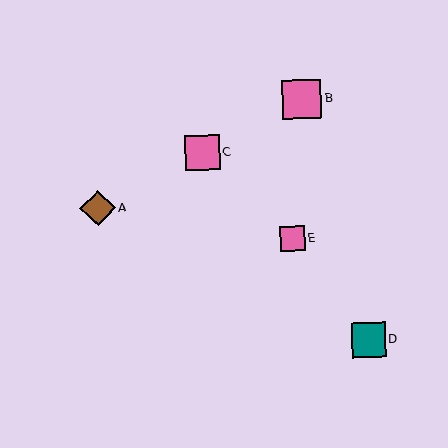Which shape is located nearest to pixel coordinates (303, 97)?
The pink square (labeled B) at (302, 99) is nearest to that location.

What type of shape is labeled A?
Shape A is a brown diamond.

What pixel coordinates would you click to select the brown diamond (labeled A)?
Click at (98, 208) to select the brown diamond A.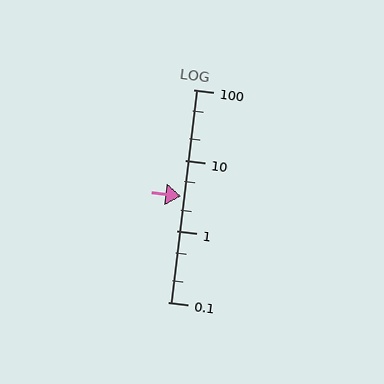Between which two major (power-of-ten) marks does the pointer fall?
The pointer is between 1 and 10.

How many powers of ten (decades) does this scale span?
The scale spans 3 decades, from 0.1 to 100.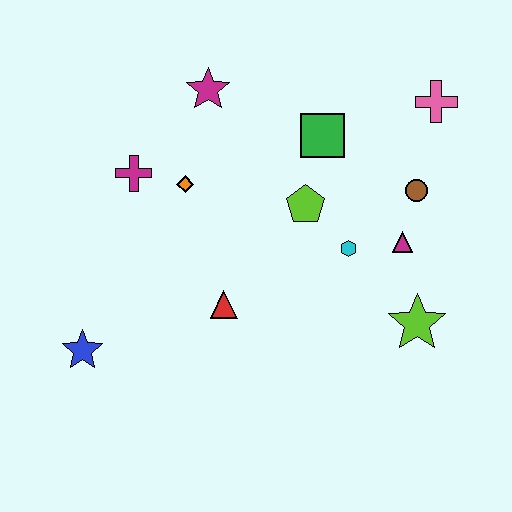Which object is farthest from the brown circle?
The blue star is farthest from the brown circle.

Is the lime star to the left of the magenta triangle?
No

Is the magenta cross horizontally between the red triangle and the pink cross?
No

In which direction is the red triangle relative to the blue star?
The red triangle is to the right of the blue star.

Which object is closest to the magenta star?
The orange diamond is closest to the magenta star.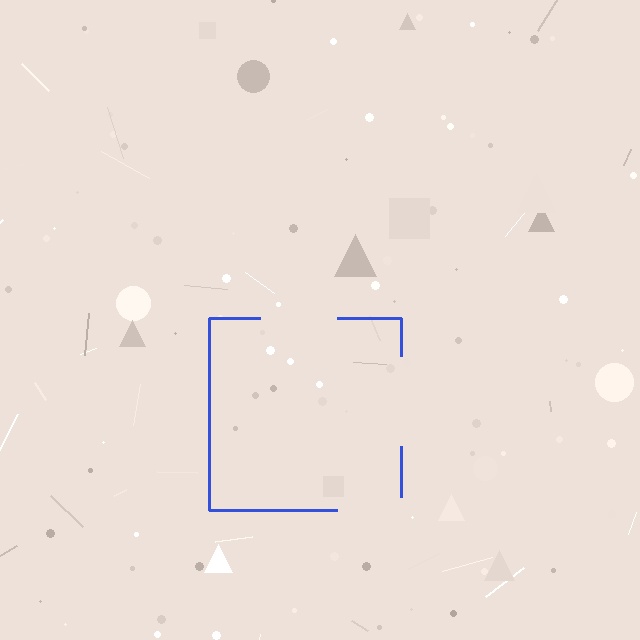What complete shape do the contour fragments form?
The contour fragments form a square.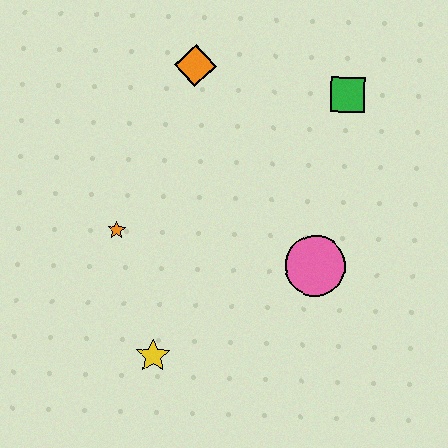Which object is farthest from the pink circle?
The orange diamond is farthest from the pink circle.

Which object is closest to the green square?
The orange diamond is closest to the green square.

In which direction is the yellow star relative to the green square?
The yellow star is below the green square.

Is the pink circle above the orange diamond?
No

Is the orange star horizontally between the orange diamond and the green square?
No